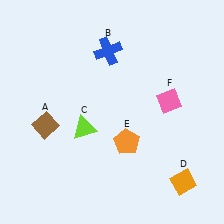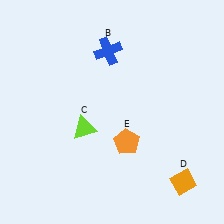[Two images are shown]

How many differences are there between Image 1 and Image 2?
There are 2 differences between the two images.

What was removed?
The brown diamond (A), the pink diamond (F) were removed in Image 2.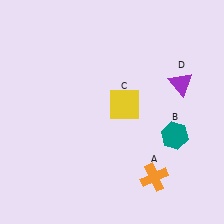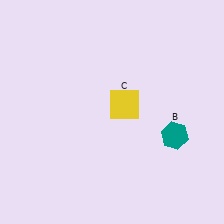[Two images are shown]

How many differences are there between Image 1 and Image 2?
There are 2 differences between the two images.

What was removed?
The orange cross (A), the purple triangle (D) were removed in Image 2.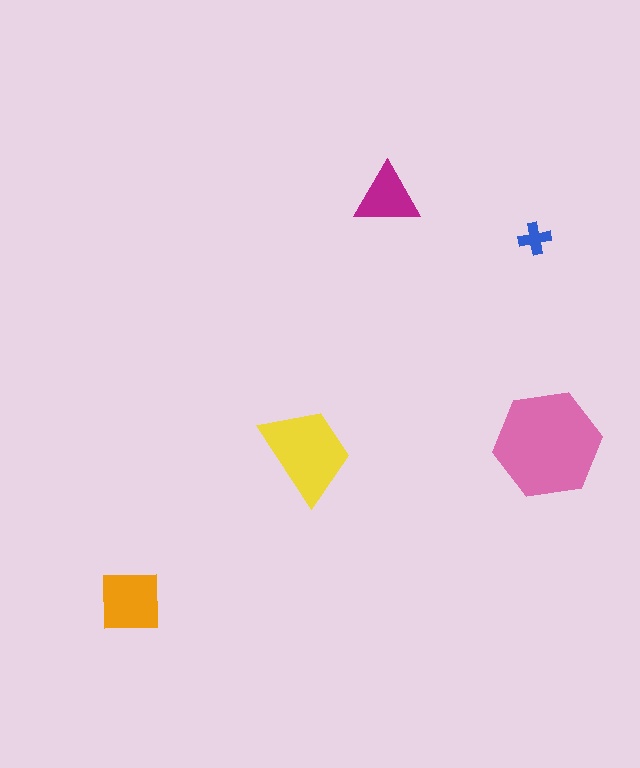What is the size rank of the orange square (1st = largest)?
3rd.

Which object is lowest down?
The orange square is bottommost.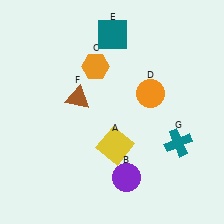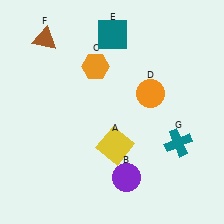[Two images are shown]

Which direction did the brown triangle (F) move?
The brown triangle (F) moved up.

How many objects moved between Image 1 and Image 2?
1 object moved between the two images.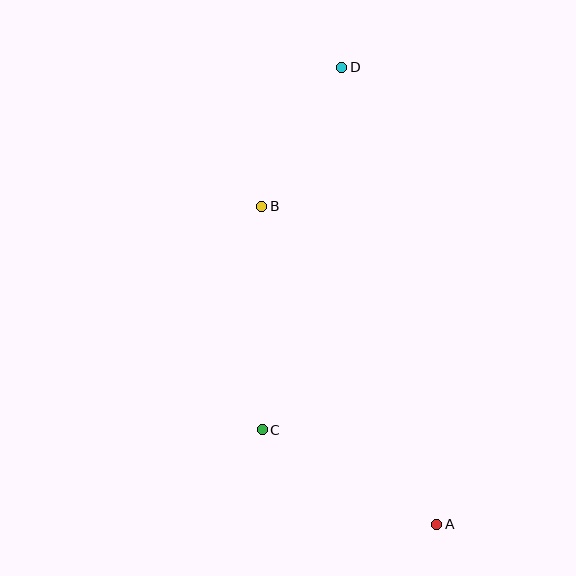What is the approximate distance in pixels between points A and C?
The distance between A and C is approximately 199 pixels.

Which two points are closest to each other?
Points B and D are closest to each other.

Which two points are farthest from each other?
Points A and D are farthest from each other.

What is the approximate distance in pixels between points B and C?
The distance between B and C is approximately 223 pixels.